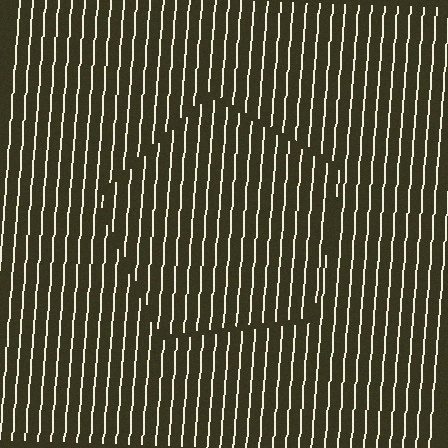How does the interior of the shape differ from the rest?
The interior of the shape contains the same grating, shifted by half a period — the contour is defined by the phase discontinuity where line-ends from the inner and outer gratings abut.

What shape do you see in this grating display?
An illusory pentagon. The interior of the shape contains the same grating, shifted by half a period — the contour is defined by the phase discontinuity where line-ends from the inner and outer gratings abut.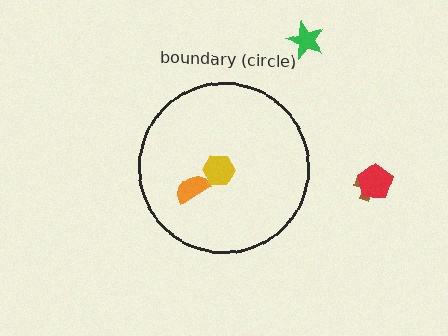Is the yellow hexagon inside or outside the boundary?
Inside.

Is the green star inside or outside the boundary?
Outside.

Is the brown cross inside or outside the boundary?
Outside.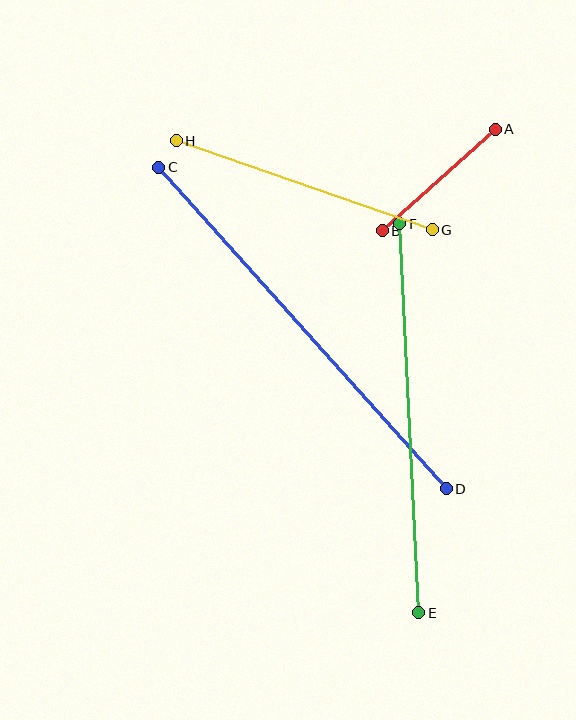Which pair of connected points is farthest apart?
Points C and D are farthest apart.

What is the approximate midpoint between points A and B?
The midpoint is at approximately (439, 180) pixels.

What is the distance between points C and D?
The distance is approximately 431 pixels.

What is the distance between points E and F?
The distance is approximately 390 pixels.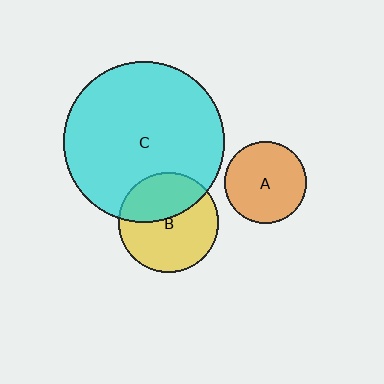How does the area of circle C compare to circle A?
Approximately 3.8 times.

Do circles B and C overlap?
Yes.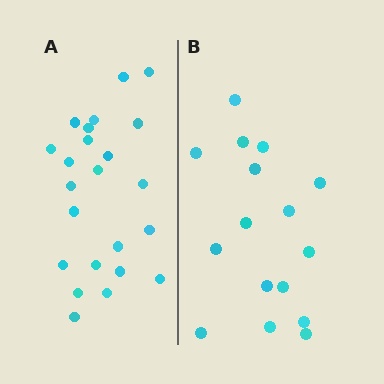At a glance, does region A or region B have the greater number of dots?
Region A (the left region) has more dots.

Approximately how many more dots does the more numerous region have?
Region A has roughly 8 or so more dots than region B.